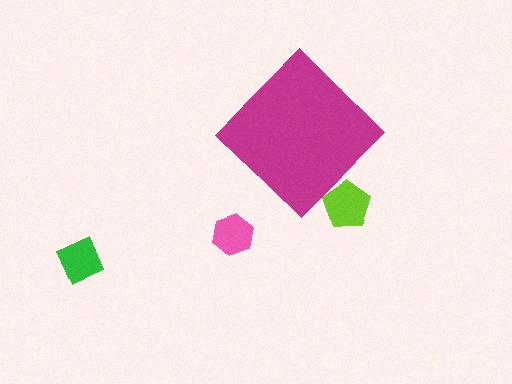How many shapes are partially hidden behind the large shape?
1 shape is partially hidden.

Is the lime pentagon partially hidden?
Yes, the lime pentagon is partially hidden behind the magenta diamond.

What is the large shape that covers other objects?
A magenta diamond.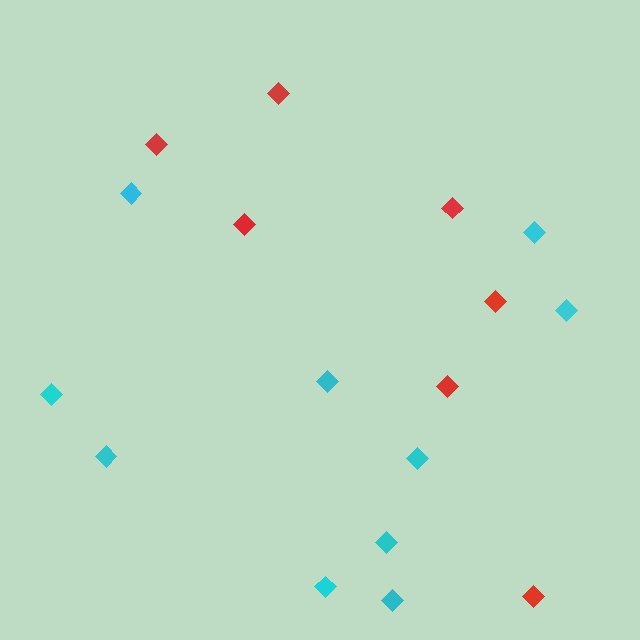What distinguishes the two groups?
There are 2 groups: one group of cyan diamonds (10) and one group of red diamonds (7).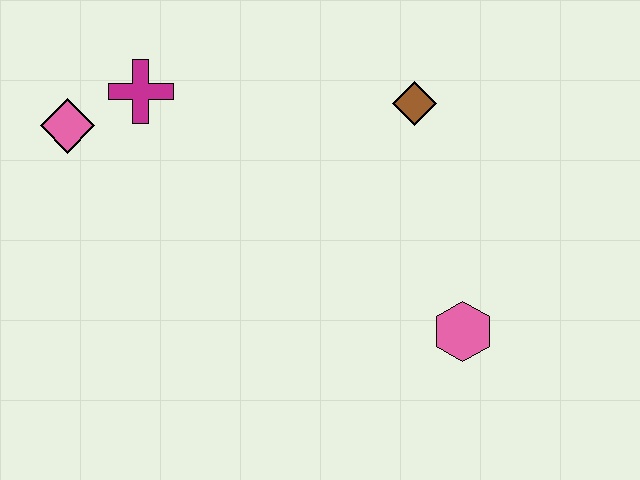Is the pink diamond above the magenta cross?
No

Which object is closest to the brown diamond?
The pink hexagon is closest to the brown diamond.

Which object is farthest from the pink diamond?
The pink hexagon is farthest from the pink diamond.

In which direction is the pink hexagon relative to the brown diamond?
The pink hexagon is below the brown diamond.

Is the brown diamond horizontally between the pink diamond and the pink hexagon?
Yes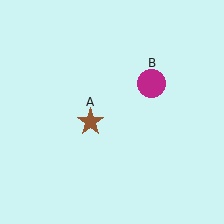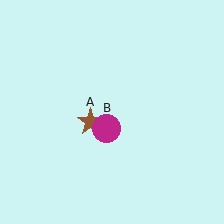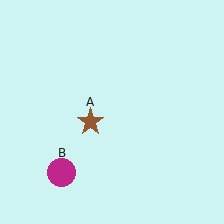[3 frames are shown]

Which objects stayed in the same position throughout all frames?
Brown star (object A) remained stationary.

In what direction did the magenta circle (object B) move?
The magenta circle (object B) moved down and to the left.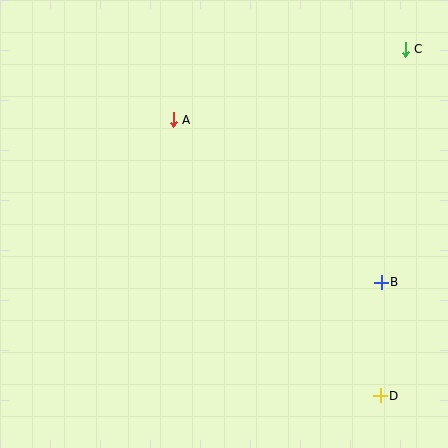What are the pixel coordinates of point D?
Point D is at (380, 396).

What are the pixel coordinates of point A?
Point A is at (173, 120).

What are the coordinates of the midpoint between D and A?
The midpoint between D and A is at (277, 258).